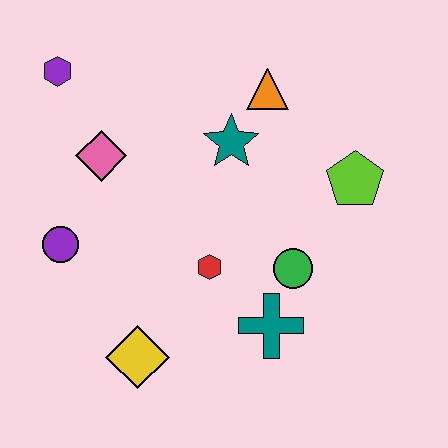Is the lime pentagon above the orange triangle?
No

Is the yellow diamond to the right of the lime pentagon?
No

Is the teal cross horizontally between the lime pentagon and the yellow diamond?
Yes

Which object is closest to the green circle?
The teal cross is closest to the green circle.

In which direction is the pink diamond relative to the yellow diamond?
The pink diamond is above the yellow diamond.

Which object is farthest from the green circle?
The purple hexagon is farthest from the green circle.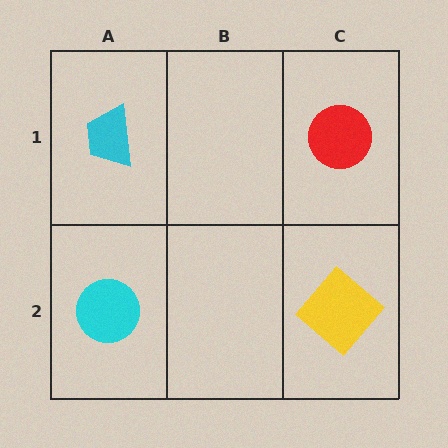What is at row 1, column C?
A red circle.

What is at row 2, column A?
A cyan circle.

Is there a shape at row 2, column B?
No, that cell is empty.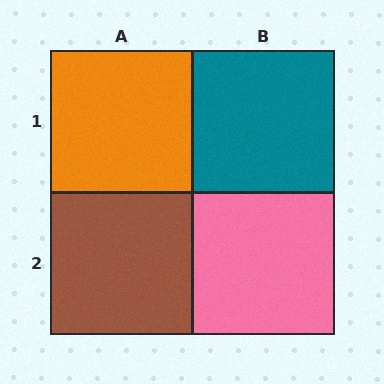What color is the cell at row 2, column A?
Brown.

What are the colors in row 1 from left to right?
Orange, teal.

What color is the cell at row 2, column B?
Pink.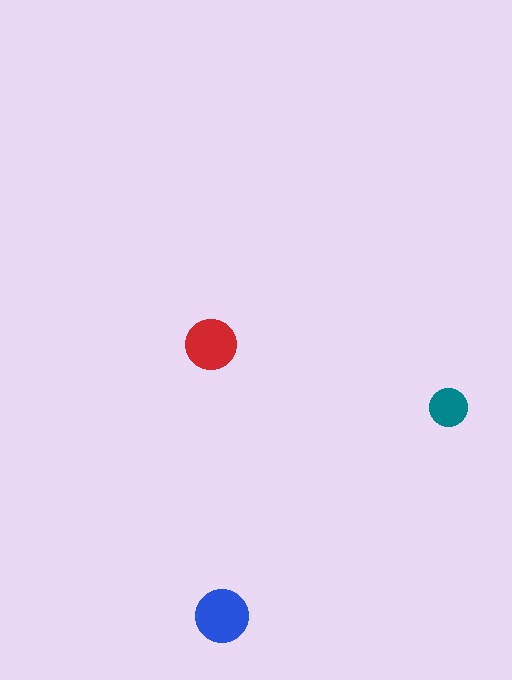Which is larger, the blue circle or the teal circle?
The blue one.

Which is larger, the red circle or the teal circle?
The red one.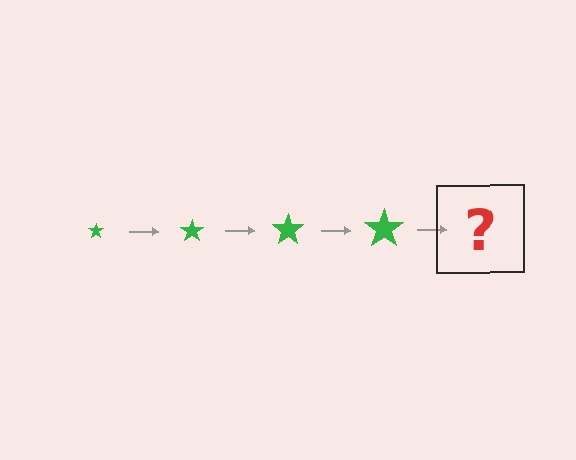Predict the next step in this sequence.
The next step is a green star, larger than the previous one.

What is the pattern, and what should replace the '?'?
The pattern is that the star gets progressively larger each step. The '?' should be a green star, larger than the previous one.